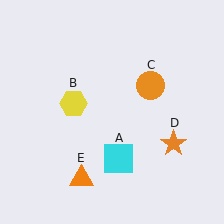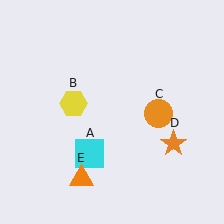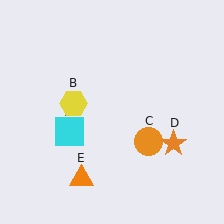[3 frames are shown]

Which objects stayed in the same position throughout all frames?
Yellow hexagon (object B) and orange star (object D) and orange triangle (object E) remained stationary.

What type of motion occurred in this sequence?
The cyan square (object A), orange circle (object C) rotated clockwise around the center of the scene.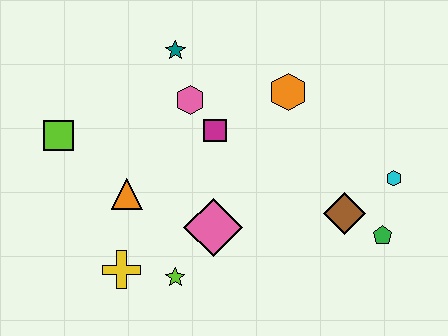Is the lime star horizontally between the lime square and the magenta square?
Yes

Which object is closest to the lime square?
The orange triangle is closest to the lime square.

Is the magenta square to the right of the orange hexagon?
No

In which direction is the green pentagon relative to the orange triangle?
The green pentagon is to the right of the orange triangle.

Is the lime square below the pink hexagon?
Yes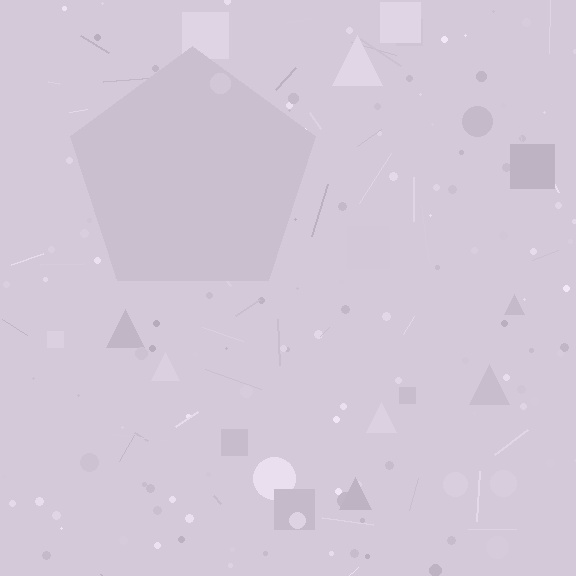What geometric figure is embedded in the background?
A pentagon is embedded in the background.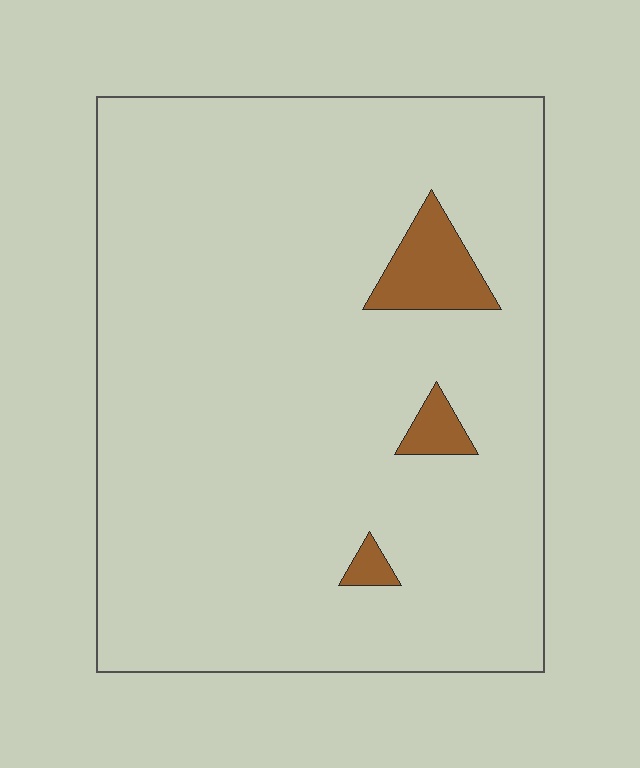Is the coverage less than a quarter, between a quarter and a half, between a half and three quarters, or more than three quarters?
Less than a quarter.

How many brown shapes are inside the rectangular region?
3.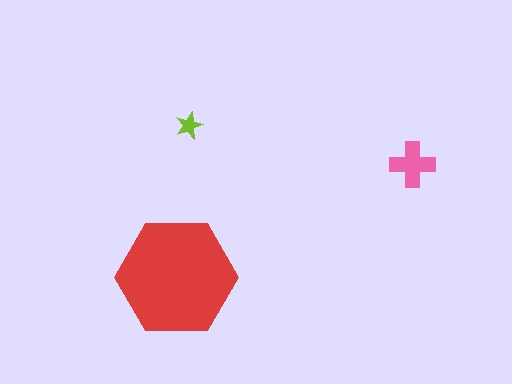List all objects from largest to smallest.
The red hexagon, the pink cross, the lime star.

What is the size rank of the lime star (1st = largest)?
3rd.